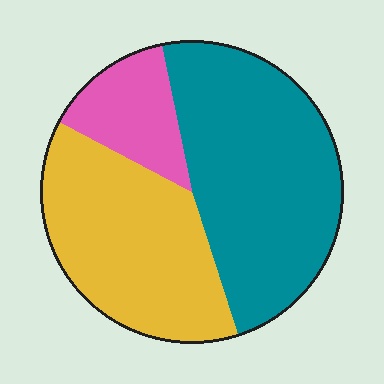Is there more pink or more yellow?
Yellow.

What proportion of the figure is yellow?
Yellow covers roughly 40% of the figure.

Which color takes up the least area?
Pink, at roughly 15%.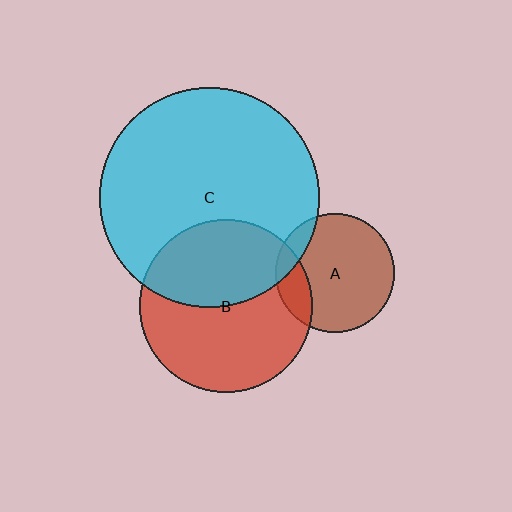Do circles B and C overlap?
Yes.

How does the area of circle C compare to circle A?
Approximately 3.4 times.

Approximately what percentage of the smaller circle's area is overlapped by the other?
Approximately 40%.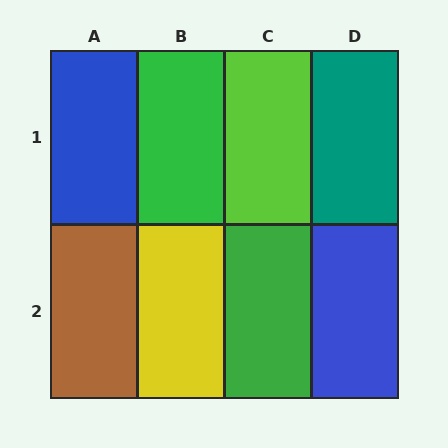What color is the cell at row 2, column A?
Brown.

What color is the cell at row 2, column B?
Yellow.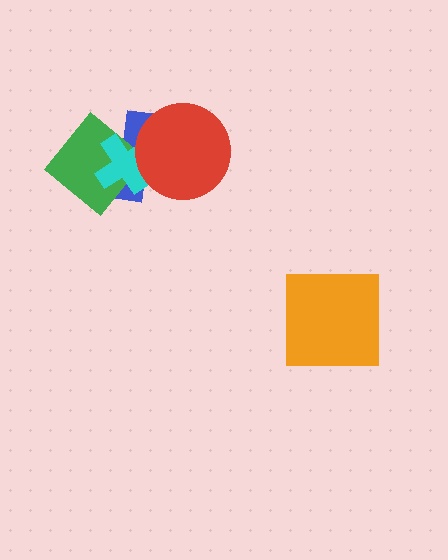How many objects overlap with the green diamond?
2 objects overlap with the green diamond.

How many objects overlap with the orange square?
0 objects overlap with the orange square.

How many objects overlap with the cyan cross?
3 objects overlap with the cyan cross.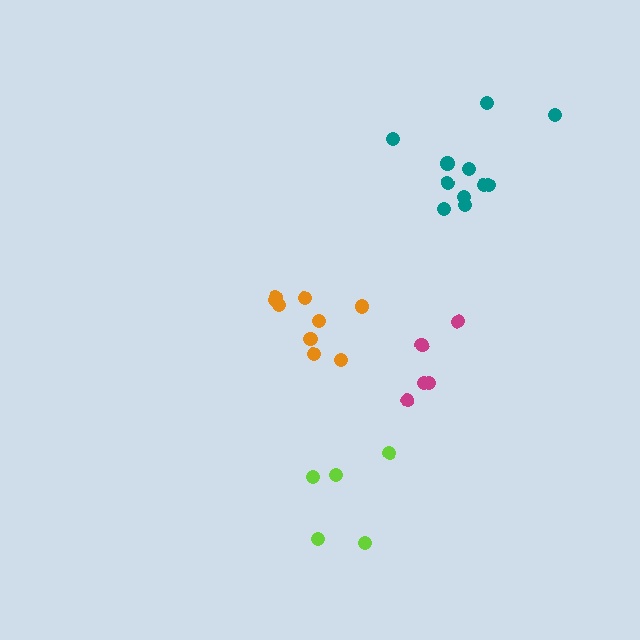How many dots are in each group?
Group 1: 5 dots, Group 2: 5 dots, Group 3: 11 dots, Group 4: 9 dots (30 total).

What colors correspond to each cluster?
The clusters are colored: lime, magenta, teal, orange.